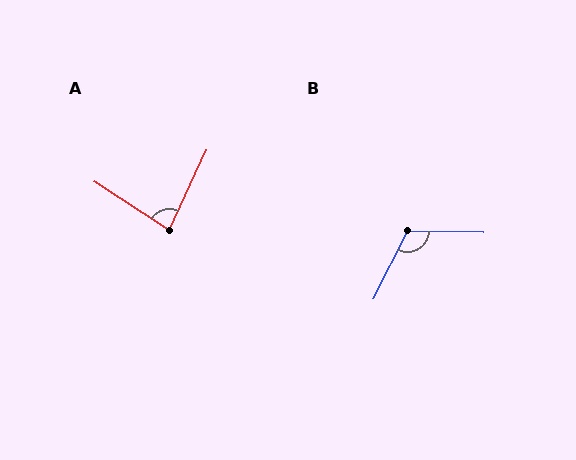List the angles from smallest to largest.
A (82°), B (115°).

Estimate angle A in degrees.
Approximately 82 degrees.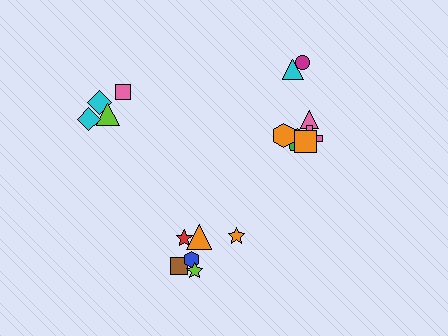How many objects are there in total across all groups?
There are 17 objects.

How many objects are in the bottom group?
There are 6 objects.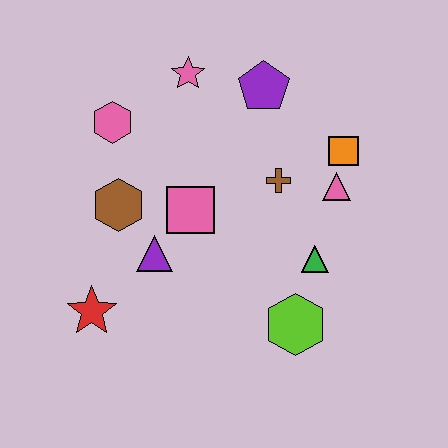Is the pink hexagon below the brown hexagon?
No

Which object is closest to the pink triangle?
The orange square is closest to the pink triangle.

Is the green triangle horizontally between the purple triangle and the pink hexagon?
No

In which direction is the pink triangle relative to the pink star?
The pink triangle is to the right of the pink star.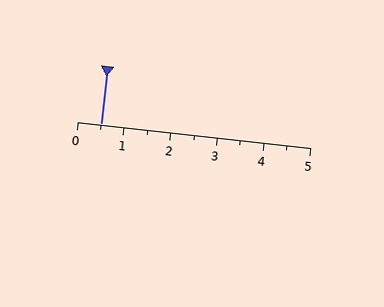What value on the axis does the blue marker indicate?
The marker indicates approximately 0.5.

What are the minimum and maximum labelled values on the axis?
The axis runs from 0 to 5.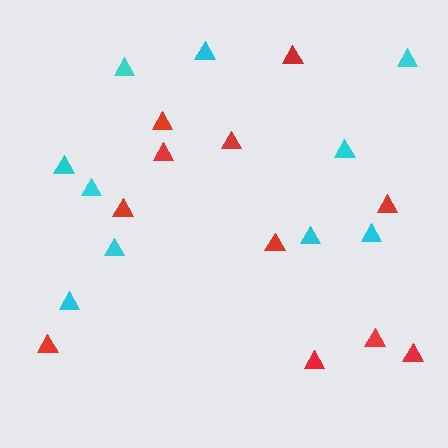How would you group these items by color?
There are 2 groups: one group of red triangles (11) and one group of cyan triangles (10).